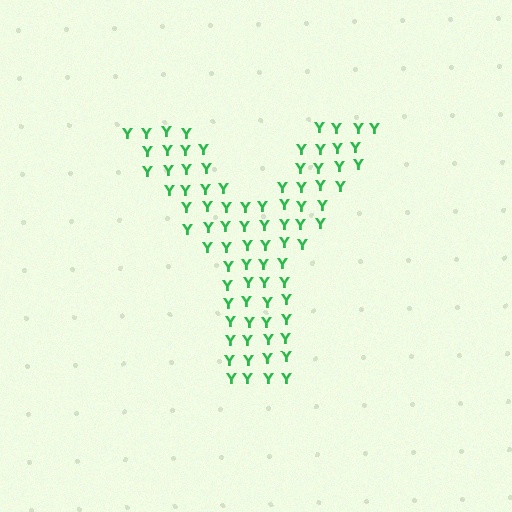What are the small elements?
The small elements are letter Y's.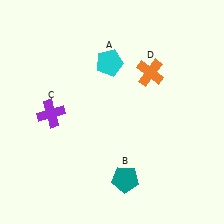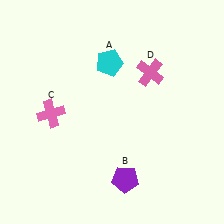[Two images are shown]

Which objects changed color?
B changed from teal to purple. C changed from purple to pink. D changed from orange to pink.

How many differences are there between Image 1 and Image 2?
There are 3 differences between the two images.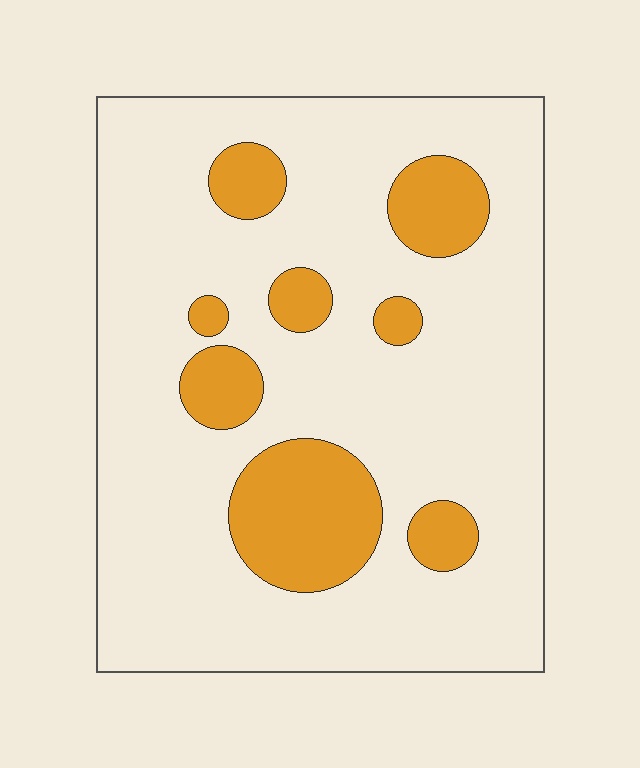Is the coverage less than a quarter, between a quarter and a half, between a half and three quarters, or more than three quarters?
Less than a quarter.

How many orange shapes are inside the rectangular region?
8.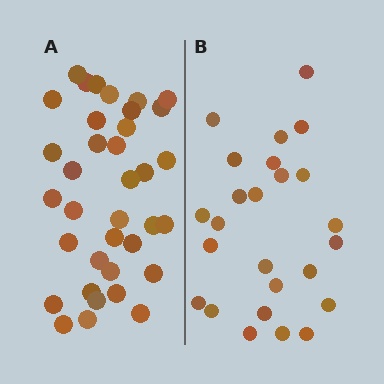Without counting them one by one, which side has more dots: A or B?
Region A (the left region) has more dots.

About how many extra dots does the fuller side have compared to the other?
Region A has roughly 12 or so more dots than region B.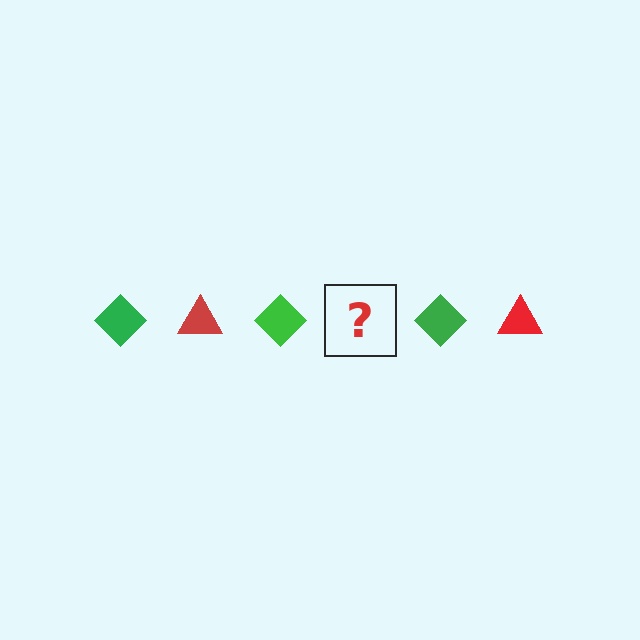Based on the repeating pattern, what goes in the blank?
The blank should be a red triangle.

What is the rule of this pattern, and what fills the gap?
The rule is that the pattern alternates between green diamond and red triangle. The gap should be filled with a red triangle.